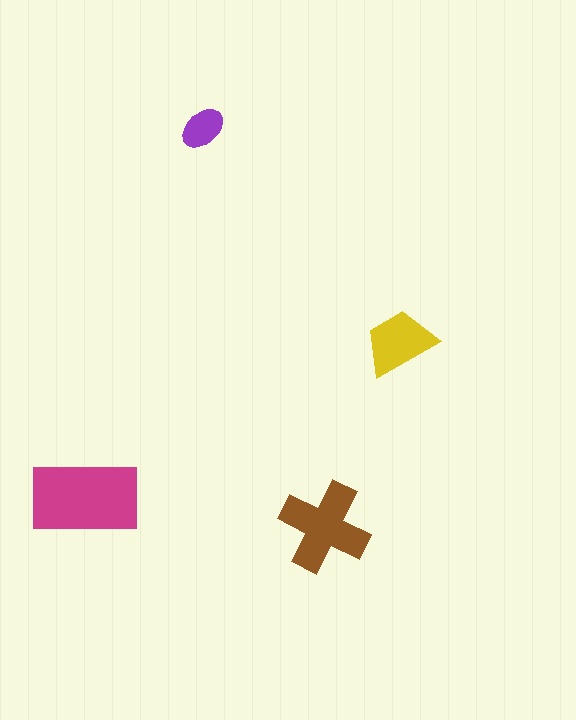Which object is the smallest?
The purple ellipse.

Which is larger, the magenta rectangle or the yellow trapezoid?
The magenta rectangle.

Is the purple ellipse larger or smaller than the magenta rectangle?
Smaller.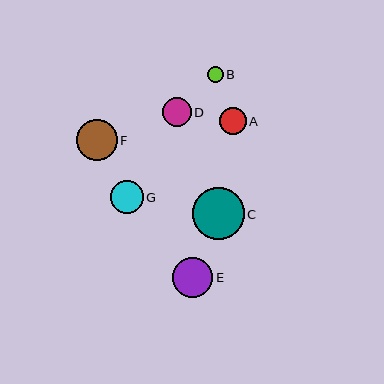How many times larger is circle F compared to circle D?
Circle F is approximately 1.4 times the size of circle D.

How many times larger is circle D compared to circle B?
Circle D is approximately 1.8 times the size of circle B.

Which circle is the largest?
Circle C is the largest with a size of approximately 51 pixels.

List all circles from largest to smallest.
From largest to smallest: C, F, E, G, D, A, B.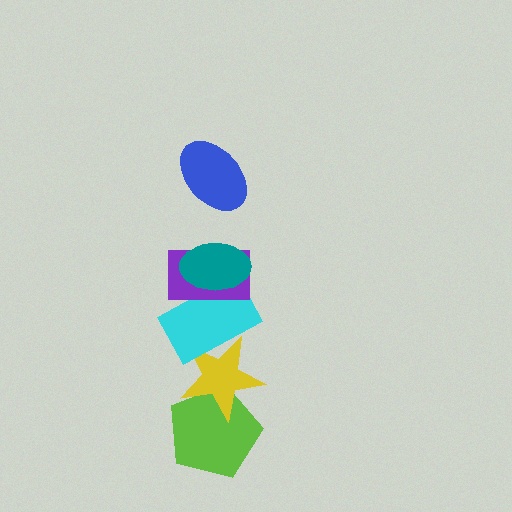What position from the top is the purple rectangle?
The purple rectangle is 3rd from the top.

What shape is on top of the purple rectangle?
The teal ellipse is on top of the purple rectangle.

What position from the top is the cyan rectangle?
The cyan rectangle is 4th from the top.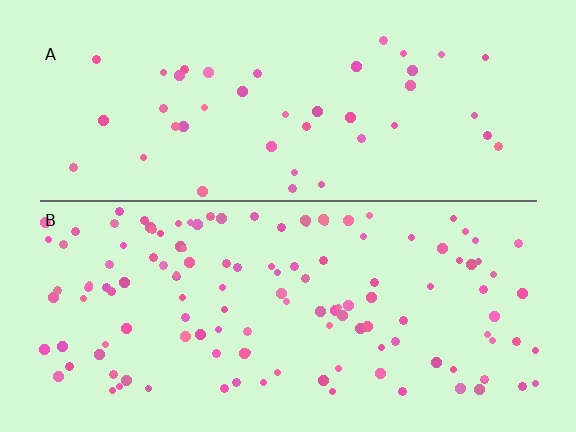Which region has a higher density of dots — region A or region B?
B (the bottom).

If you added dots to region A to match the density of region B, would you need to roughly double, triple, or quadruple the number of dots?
Approximately triple.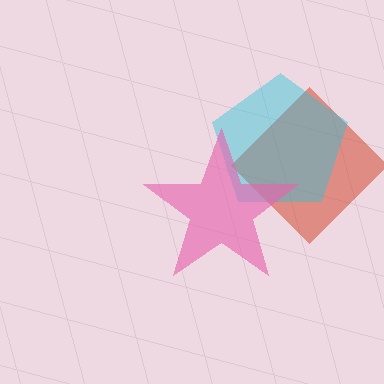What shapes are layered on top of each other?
The layered shapes are: a red diamond, a cyan pentagon, a pink star.